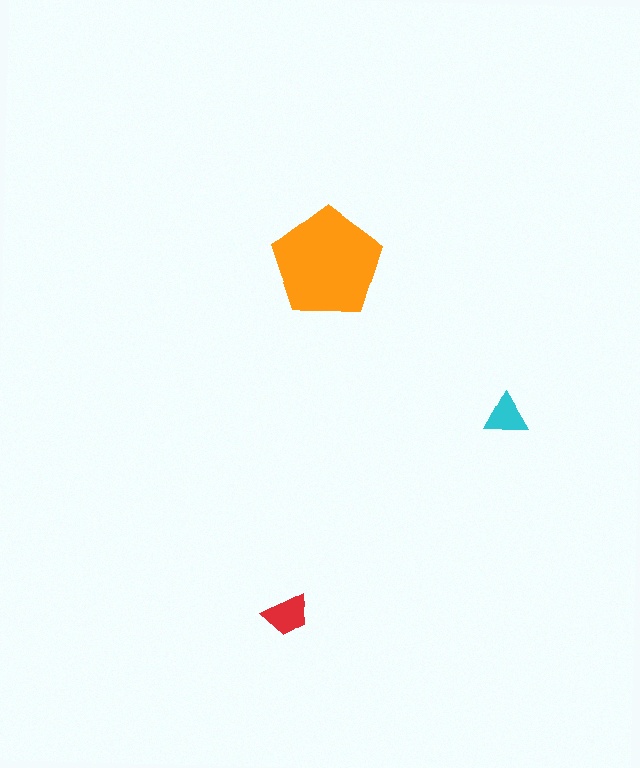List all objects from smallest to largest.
The cyan triangle, the red trapezoid, the orange pentagon.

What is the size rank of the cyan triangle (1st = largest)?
3rd.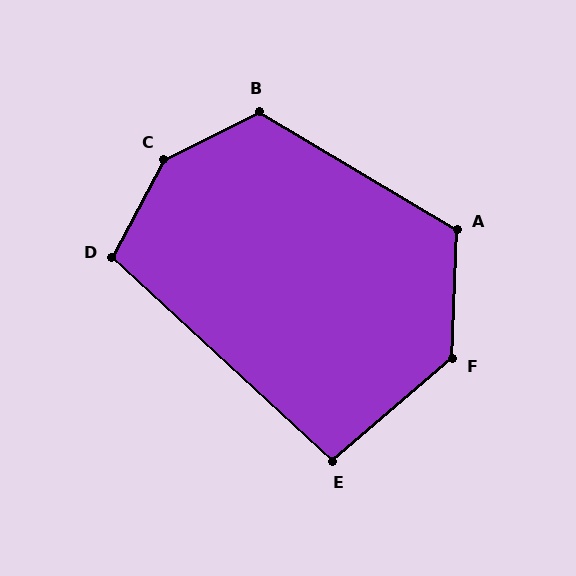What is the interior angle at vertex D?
Approximately 105 degrees (obtuse).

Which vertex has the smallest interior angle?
E, at approximately 97 degrees.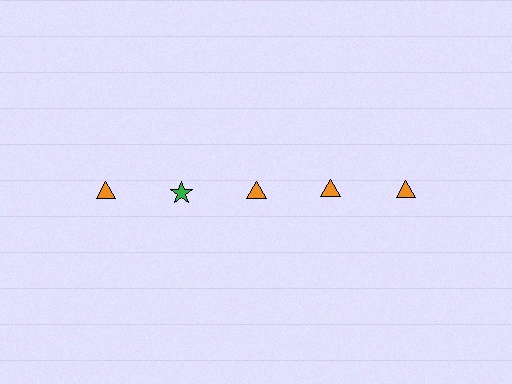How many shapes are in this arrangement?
There are 5 shapes arranged in a grid pattern.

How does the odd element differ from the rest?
It differs in both color (green instead of orange) and shape (star instead of triangle).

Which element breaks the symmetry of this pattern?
The green star in the top row, second from left column breaks the symmetry. All other shapes are orange triangles.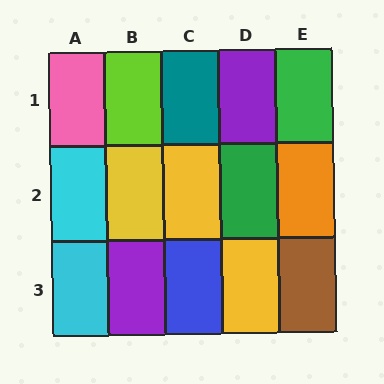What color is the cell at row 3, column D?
Yellow.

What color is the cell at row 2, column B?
Yellow.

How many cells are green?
2 cells are green.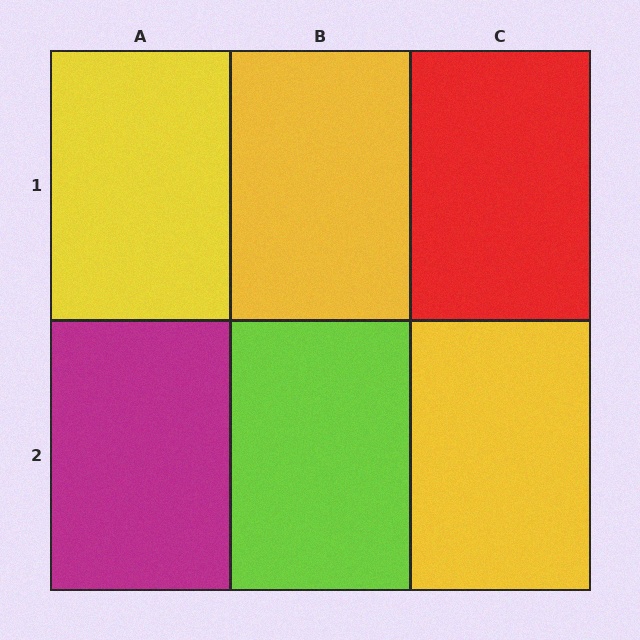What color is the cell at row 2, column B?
Lime.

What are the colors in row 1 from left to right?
Yellow, yellow, red.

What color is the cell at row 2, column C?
Yellow.